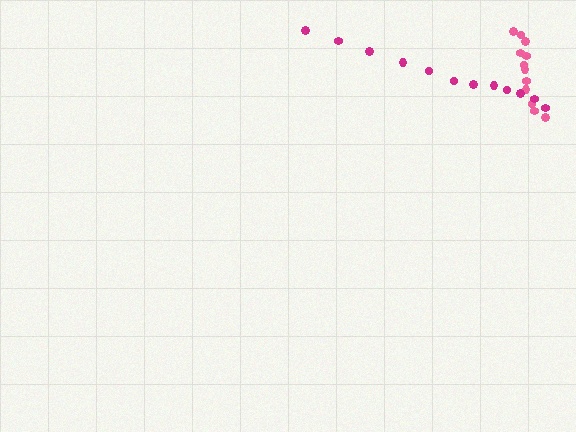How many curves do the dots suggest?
There are 2 distinct paths.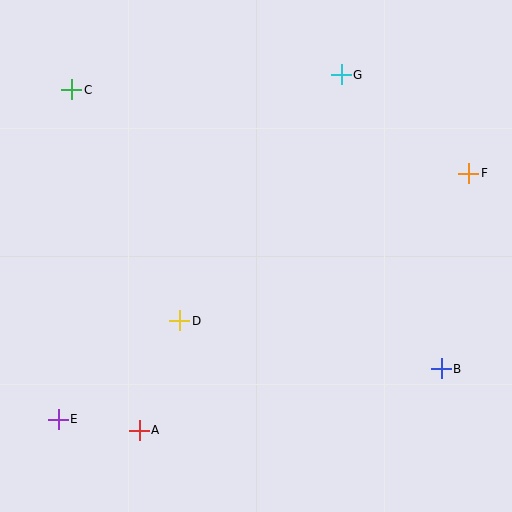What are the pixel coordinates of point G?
Point G is at (341, 75).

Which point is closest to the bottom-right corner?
Point B is closest to the bottom-right corner.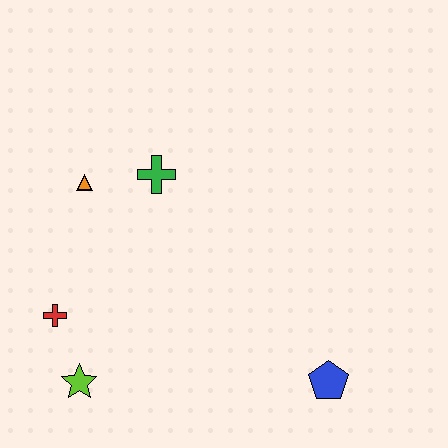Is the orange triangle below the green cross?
Yes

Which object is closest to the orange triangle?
The green cross is closest to the orange triangle.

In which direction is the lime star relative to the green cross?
The lime star is below the green cross.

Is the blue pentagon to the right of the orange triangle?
Yes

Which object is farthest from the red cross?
The blue pentagon is farthest from the red cross.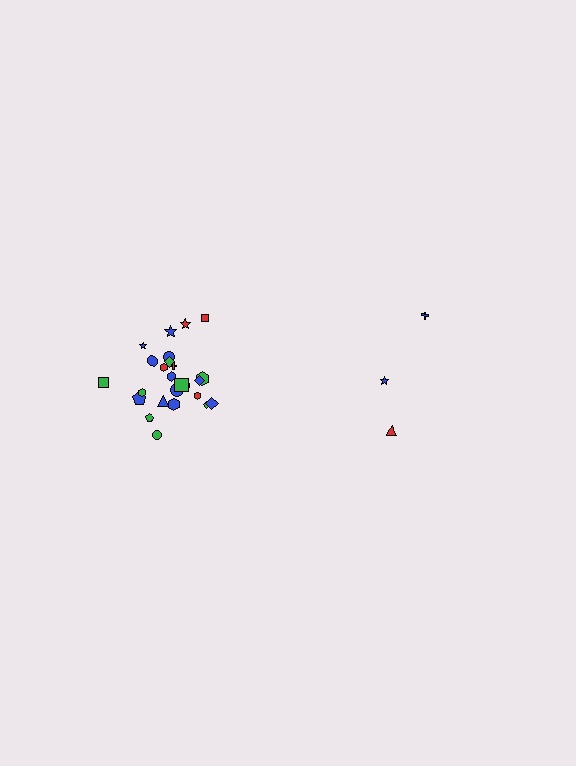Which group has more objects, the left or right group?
The left group.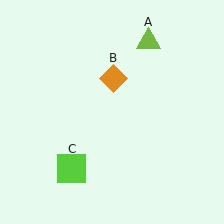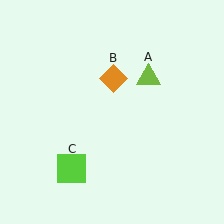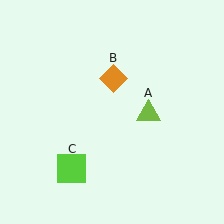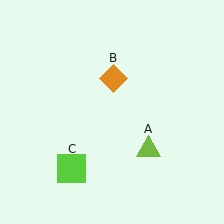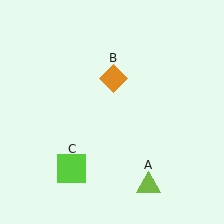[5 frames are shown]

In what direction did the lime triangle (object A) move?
The lime triangle (object A) moved down.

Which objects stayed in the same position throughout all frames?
Orange diamond (object B) and lime square (object C) remained stationary.